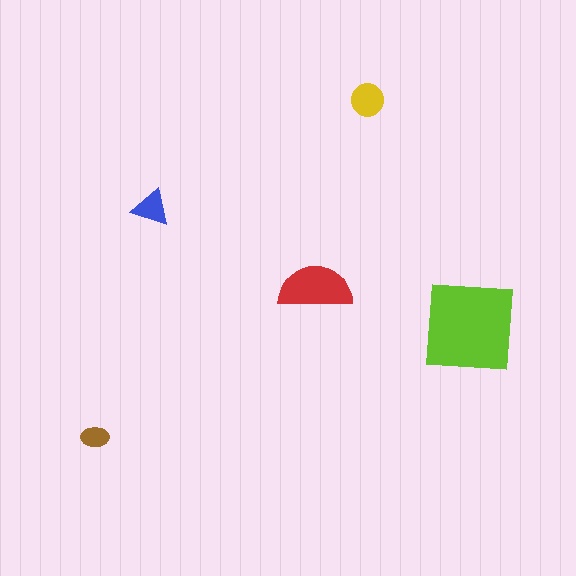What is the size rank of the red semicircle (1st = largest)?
2nd.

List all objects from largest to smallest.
The lime square, the red semicircle, the yellow circle, the blue triangle, the brown ellipse.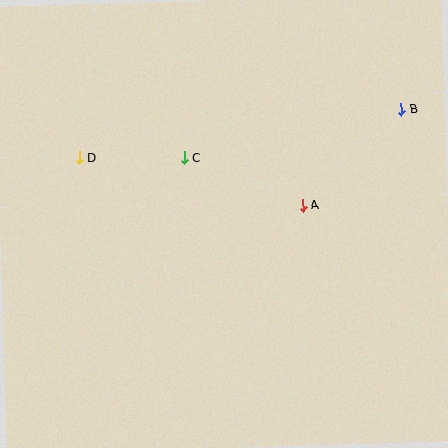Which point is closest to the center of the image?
Point C at (184, 158) is closest to the center.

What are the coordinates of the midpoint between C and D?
The midpoint between C and D is at (132, 158).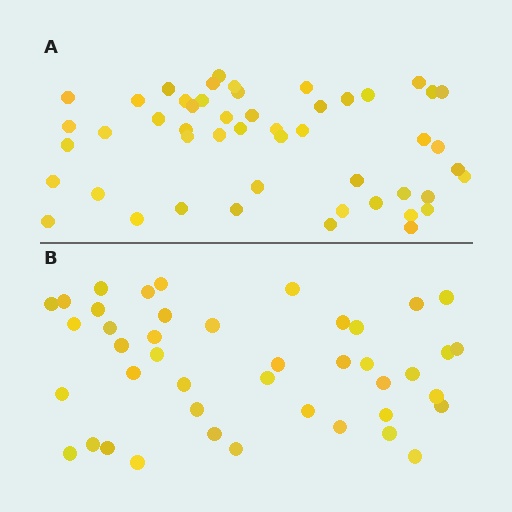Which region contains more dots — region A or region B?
Region A (the top region) has more dots.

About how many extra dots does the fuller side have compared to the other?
Region A has roughly 8 or so more dots than region B.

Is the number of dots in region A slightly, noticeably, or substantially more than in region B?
Region A has only slightly more — the two regions are fairly close. The ratio is roughly 1.2 to 1.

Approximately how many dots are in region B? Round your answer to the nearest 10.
About 40 dots. (The exact count is 43, which rounds to 40.)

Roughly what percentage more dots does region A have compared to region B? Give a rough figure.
About 15% more.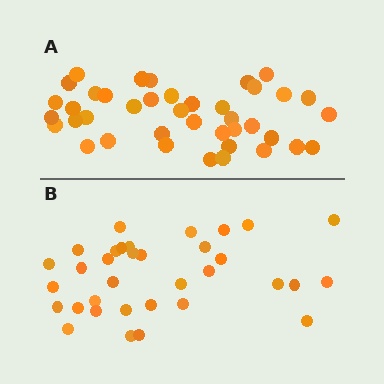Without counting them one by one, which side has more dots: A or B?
Region A (the top region) has more dots.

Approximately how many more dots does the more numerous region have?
Region A has about 6 more dots than region B.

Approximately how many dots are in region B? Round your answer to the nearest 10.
About 30 dots. (The exact count is 34, which rounds to 30.)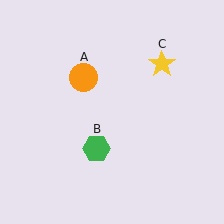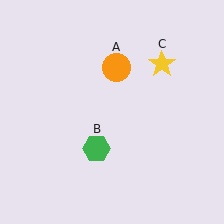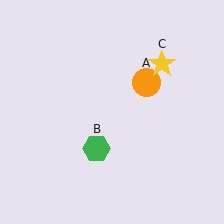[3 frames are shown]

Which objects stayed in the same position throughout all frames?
Green hexagon (object B) and yellow star (object C) remained stationary.